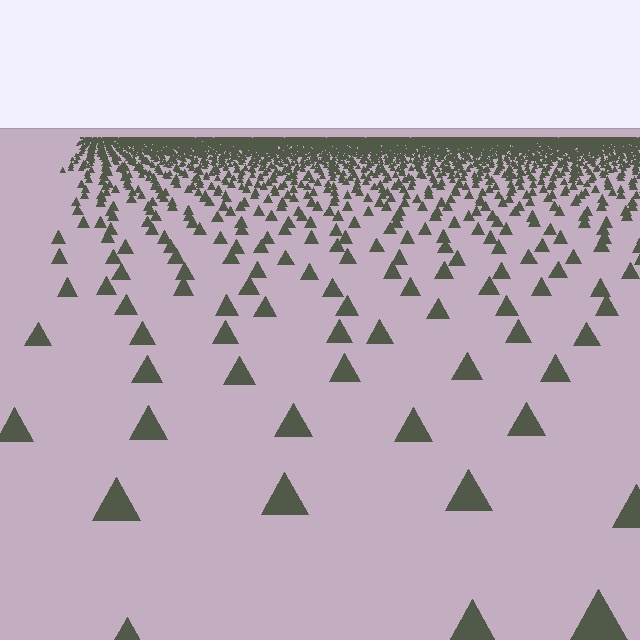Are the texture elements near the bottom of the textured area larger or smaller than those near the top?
Larger. Near the bottom, elements are closer to the viewer and appear at a bigger on-screen size.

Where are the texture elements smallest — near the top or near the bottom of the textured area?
Near the top.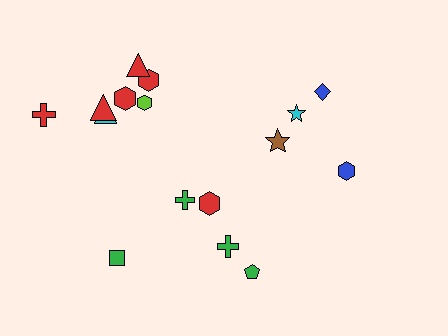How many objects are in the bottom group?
There are 5 objects.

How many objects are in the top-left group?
There are 7 objects.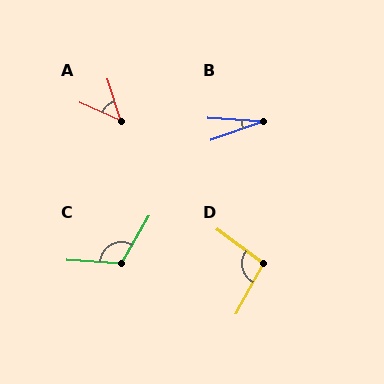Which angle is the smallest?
B, at approximately 23 degrees.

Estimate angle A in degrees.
Approximately 49 degrees.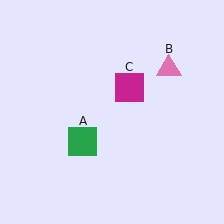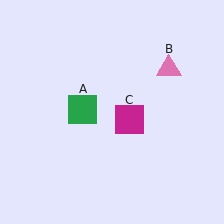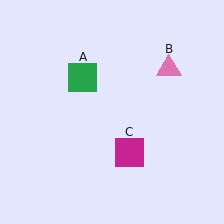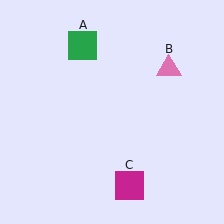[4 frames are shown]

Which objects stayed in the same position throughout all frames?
Pink triangle (object B) remained stationary.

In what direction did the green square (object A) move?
The green square (object A) moved up.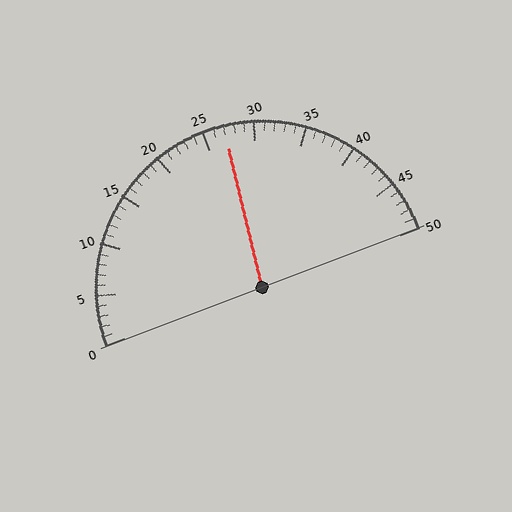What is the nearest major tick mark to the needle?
The nearest major tick mark is 25.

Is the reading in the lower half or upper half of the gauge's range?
The reading is in the upper half of the range (0 to 50).